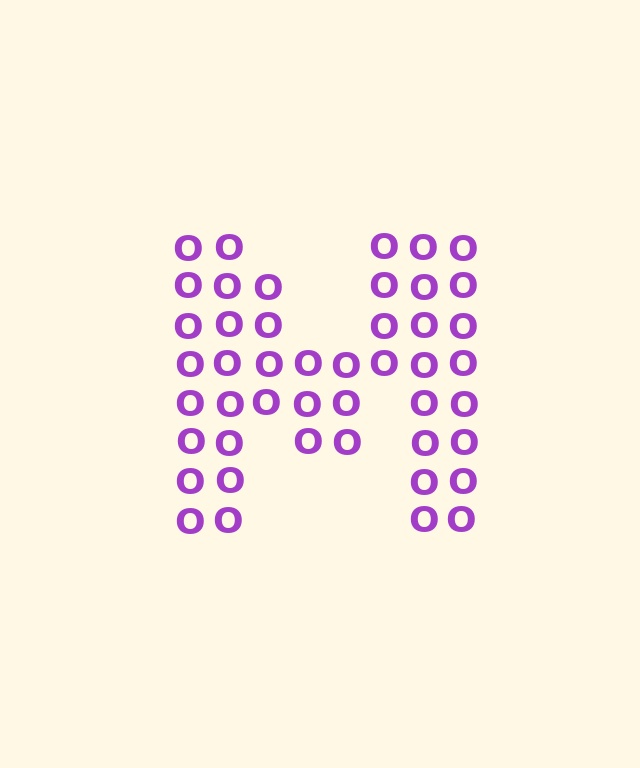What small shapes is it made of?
It is made of small letter O's.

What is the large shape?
The large shape is the letter M.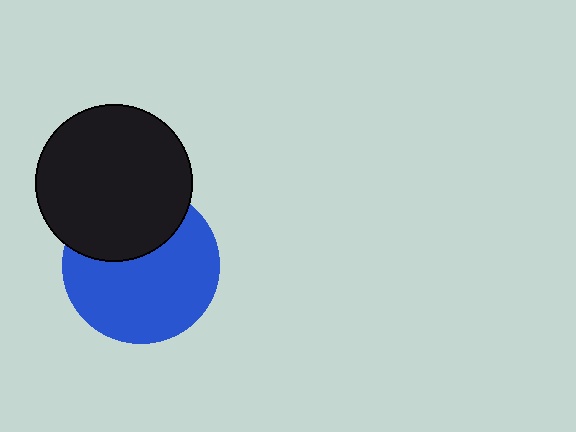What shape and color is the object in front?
The object in front is a black circle.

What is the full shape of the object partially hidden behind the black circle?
The partially hidden object is a blue circle.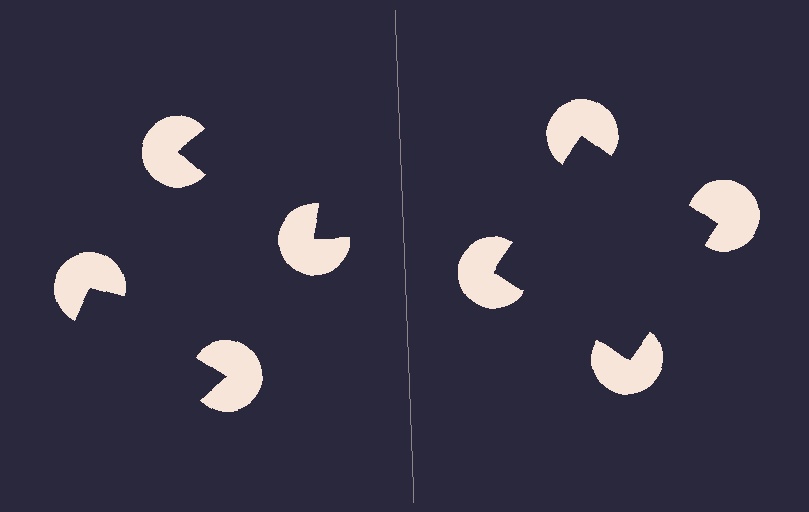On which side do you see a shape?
An illusory square appears on the right side. On the left side the wedge cuts are rotated, so no coherent shape forms.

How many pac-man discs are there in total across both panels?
8 — 4 on each side.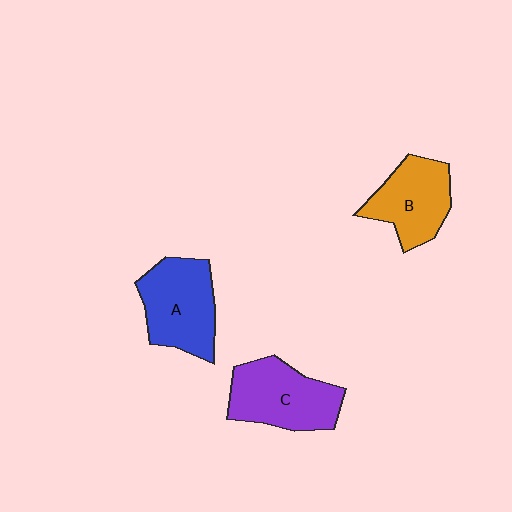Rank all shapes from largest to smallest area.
From largest to smallest: C (purple), A (blue), B (orange).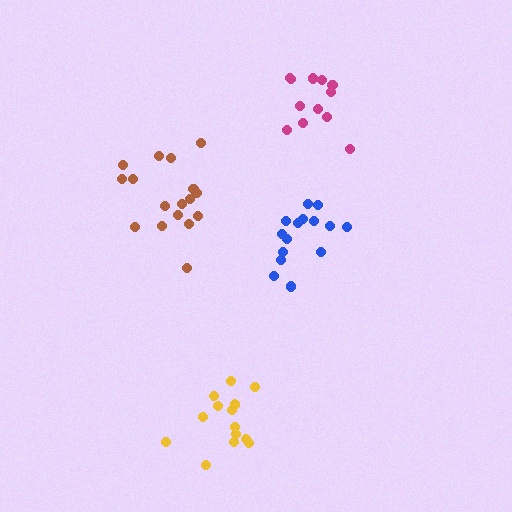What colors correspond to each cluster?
The clusters are colored: brown, yellow, magenta, blue.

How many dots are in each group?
Group 1: 17 dots, Group 2: 14 dots, Group 3: 12 dots, Group 4: 15 dots (58 total).